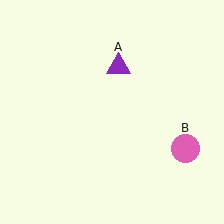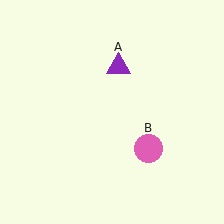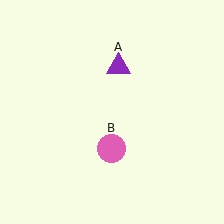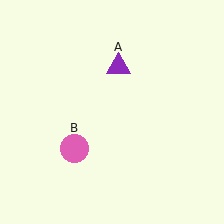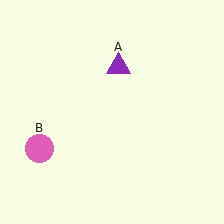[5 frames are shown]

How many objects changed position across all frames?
1 object changed position: pink circle (object B).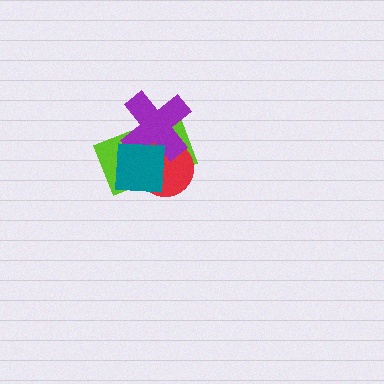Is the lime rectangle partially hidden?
Yes, it is partially covered by another shape.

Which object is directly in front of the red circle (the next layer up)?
The purple cross is directly in front of the red circle.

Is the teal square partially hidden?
No, no other shape covers it.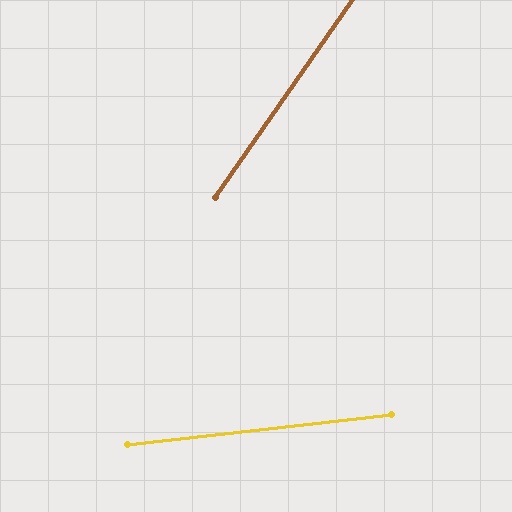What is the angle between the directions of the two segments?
Approximately 49 degrees.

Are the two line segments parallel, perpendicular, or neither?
Neither parallel nor perpendicular — they differ by about 49°.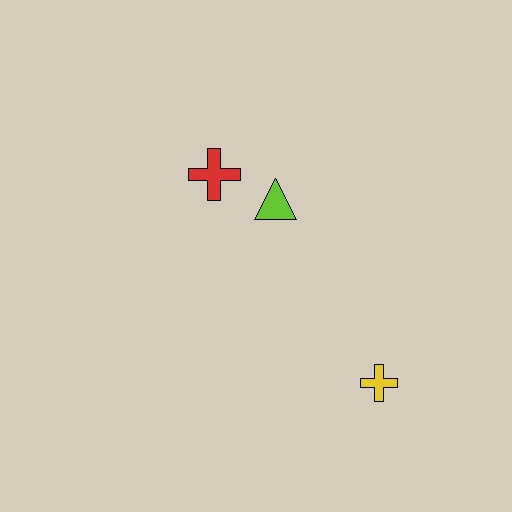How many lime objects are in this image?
There is 1 lime object.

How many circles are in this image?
There are no circles.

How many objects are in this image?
There are 3 objects.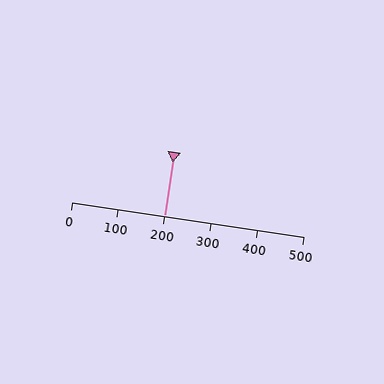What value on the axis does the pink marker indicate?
The marker indicates approximately 200.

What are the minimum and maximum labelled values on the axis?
The axis runs from 0 to 500.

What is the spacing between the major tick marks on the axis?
The major ticks are spaced 100 apart.